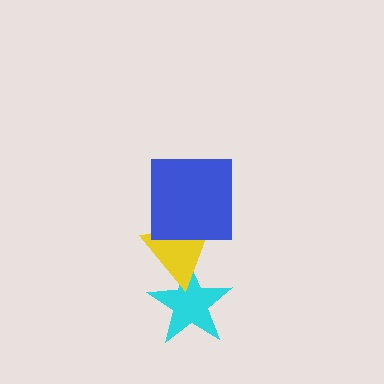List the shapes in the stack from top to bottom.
From top to bottom: the blue square, the yellow triangle, the cyan star.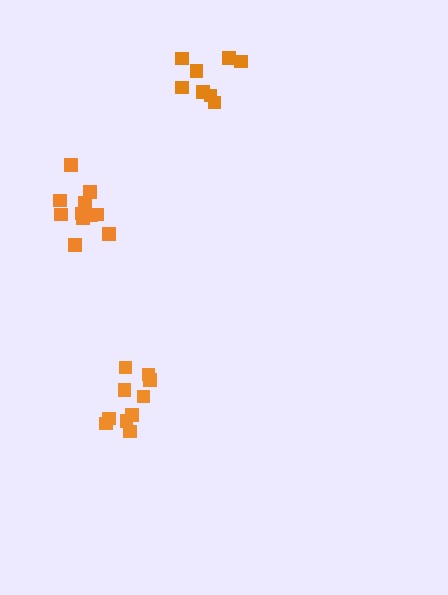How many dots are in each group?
Group 1: 8 dots, Group 2: 11 dots, Group 3: 10 dots (29 total).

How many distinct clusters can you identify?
There are 3 distinct clusters.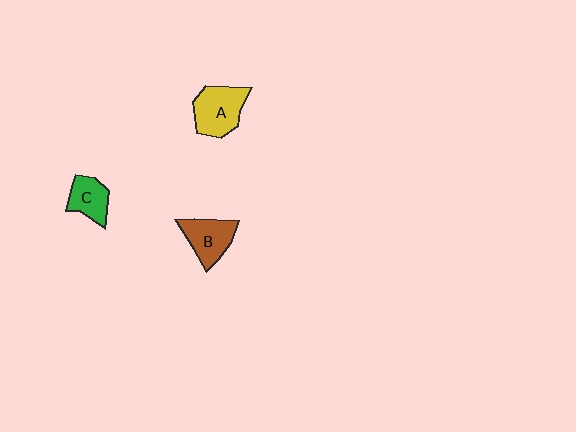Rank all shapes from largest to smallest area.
From largest to smallest: A (yellow), B (brown), C (green).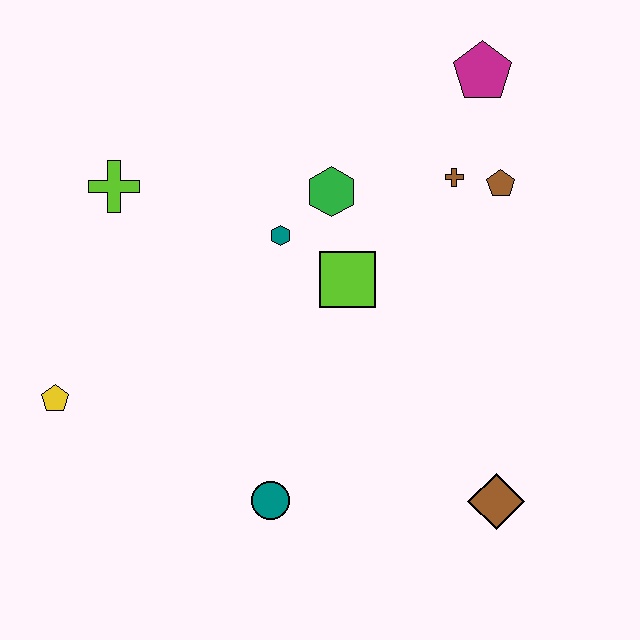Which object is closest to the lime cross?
The teal hexagon is closest to the lime cross.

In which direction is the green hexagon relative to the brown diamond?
The green hexagon is above the brown diamond.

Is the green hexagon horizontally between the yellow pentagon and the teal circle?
No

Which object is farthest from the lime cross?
The brown diamond is farthest from the lime cross.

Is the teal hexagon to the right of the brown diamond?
No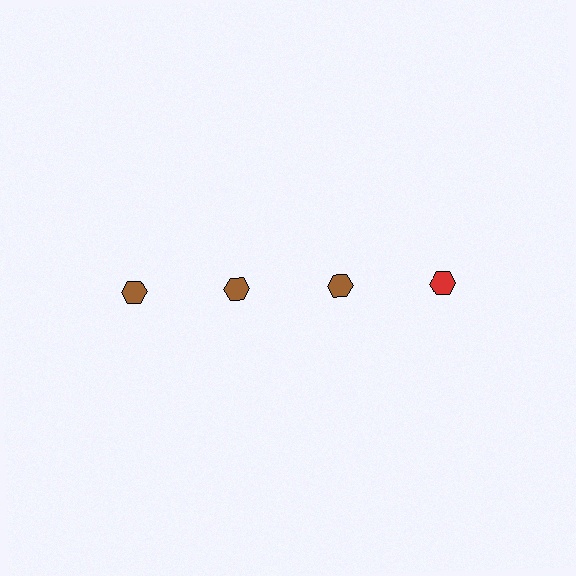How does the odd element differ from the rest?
It has a different color: red instead of brown.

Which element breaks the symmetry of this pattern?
The red hexagon in the top row, second from right column breaks the symmetry. All other shapes are brown hexagons.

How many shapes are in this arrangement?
There are 4 shapes arranged in a grid pattern.